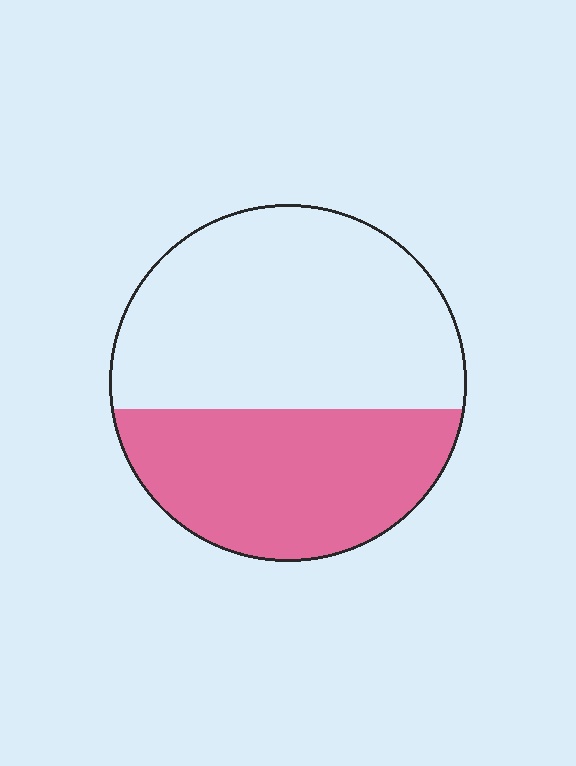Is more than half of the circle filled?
No.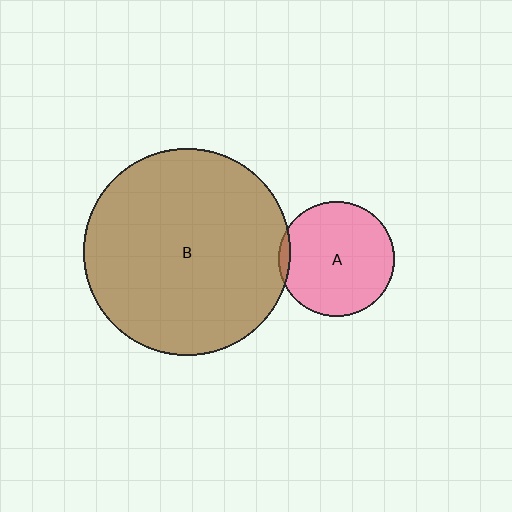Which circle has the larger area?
Circle B (brown).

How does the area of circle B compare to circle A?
Approximately 3.2 times.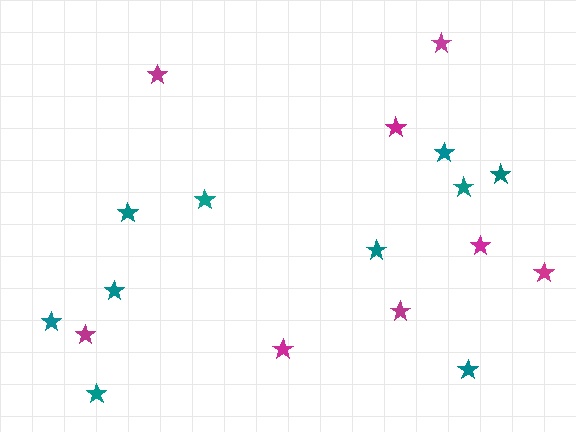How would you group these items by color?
There are 2 groups: one group of teal stars (10) and one group of magenta stars (8).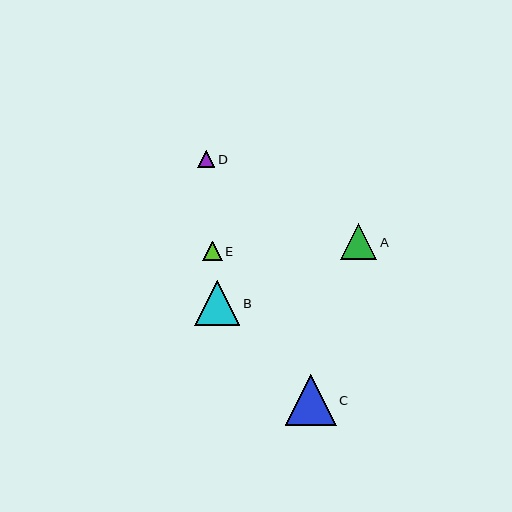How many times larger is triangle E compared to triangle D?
Triangle E is approximately 1.1 times the size of triangle D.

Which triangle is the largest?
Triangle C is the largest with a size of approximately 50 pixels.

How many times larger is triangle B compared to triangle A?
Triangle B is approximately 1.2 times the size of triangle A.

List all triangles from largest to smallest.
From largest to smallest: C, B, A, E, D.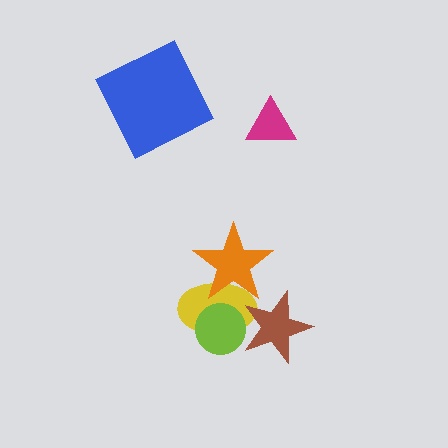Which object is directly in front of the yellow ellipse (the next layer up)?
The lime circle is directly in front of the yellow ellipse.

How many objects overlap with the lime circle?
2 objects overlap with the lime circle.